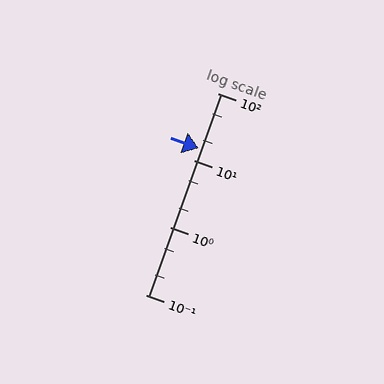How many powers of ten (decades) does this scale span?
The scale spans 3 decades, from 0.1 to 100.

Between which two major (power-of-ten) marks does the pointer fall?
The pointer is between 10 and 100.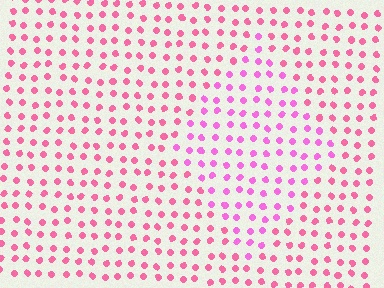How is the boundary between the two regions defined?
The boundary is defined purely by a slight shift in hue (about 26 degrees). Spacing, size, and orientation are identical on both sides.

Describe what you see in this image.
The image is filled with small pink elements in a uniform arrangement. A diamond-shaped region is visible where the elements are tinted to a slightly different hue, forming a subtle color boundary.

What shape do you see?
I see a diamond.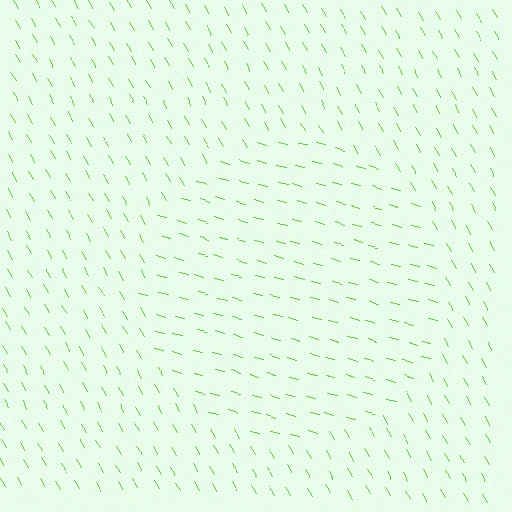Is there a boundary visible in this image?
Yes, there is a texture boundary formed by a change in line orientation.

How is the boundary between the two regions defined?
The boundary is defined purely by a change in line orientation (approximately 45 degrees difference). All lines are the same color and thickness.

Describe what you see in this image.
The image is filled with small lime line segments. A circle region in the image has lines oriented differently from the surrounding lines, creating a visible texture boundary.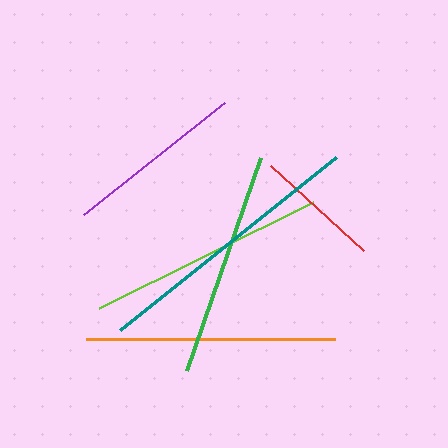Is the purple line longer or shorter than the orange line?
The orange line is longer than the purple line.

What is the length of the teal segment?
The teal segment is approximately 277 pixels long.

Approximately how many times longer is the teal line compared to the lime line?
The teal line is approximately 1.2 times the length of the lime line.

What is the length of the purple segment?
The purple segment is approximately 181 pixels long.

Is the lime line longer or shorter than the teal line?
The teal line is longer than the lime line.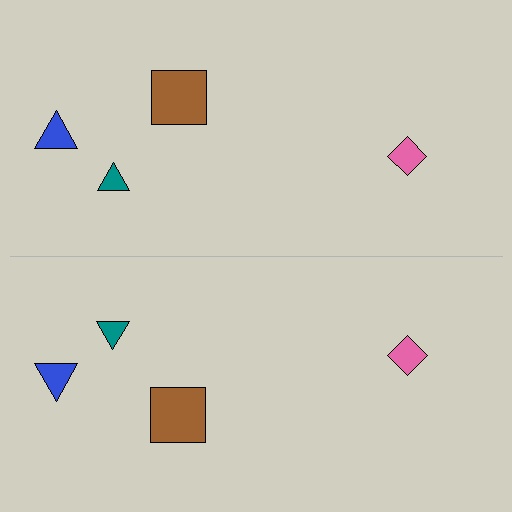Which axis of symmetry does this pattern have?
The pattern has a horizontal axis of symmetry running through the center of the image.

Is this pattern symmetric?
Yes, this pattern has bilateral (reflection) symmetry.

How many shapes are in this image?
There are 8 shapes in this image.